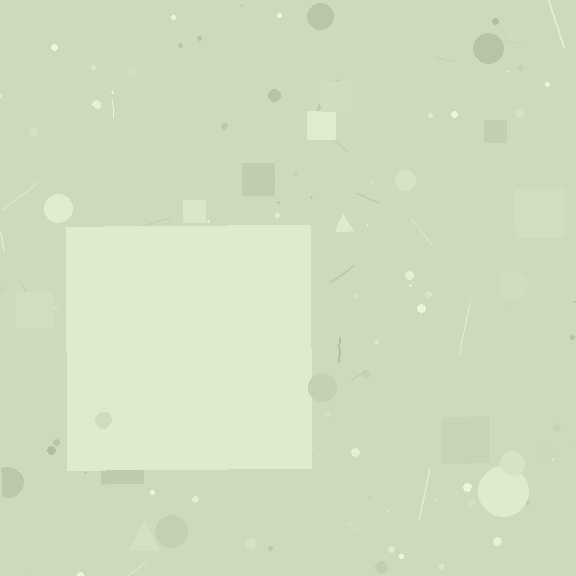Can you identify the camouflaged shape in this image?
The camouflaged shape is a square.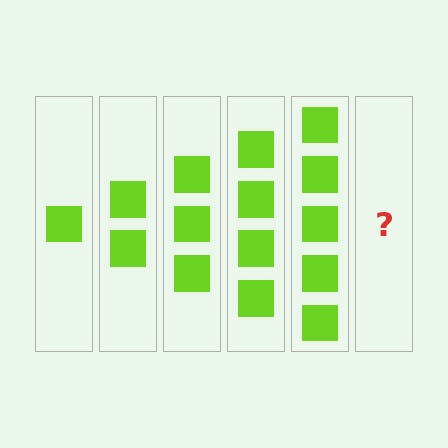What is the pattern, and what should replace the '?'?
The pattern is that each step adds one more square. The '?' should be 6 squares.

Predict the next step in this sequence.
The next step is 6 squares.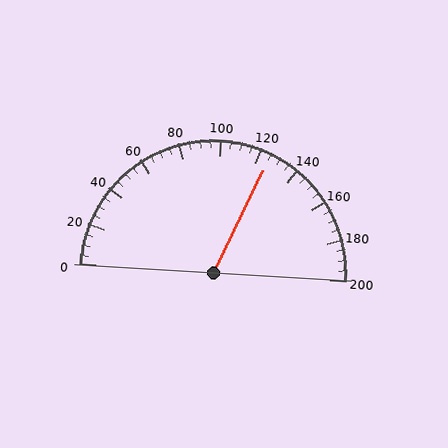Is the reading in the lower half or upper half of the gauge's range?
The reading is in the upper half of the range (0 to 200).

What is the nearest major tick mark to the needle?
The nearest major tick mark is 120.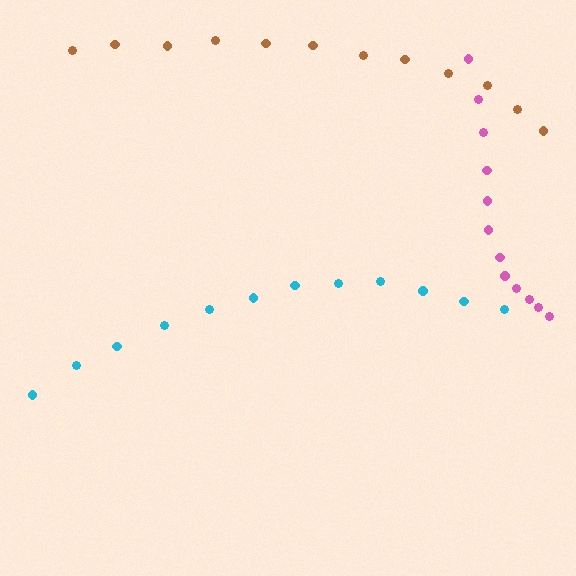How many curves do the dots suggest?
There are 3 distinct paths.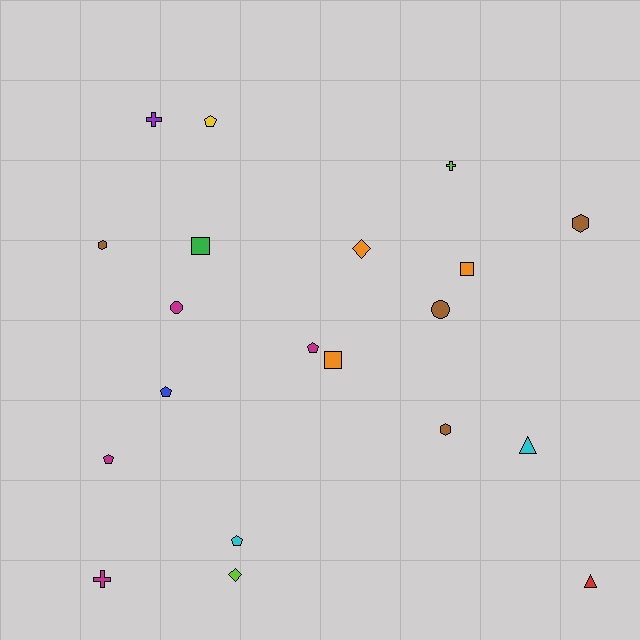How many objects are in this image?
There are 20 objects.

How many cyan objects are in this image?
There are 2 cyan objects.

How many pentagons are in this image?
There are 5 pentagons.